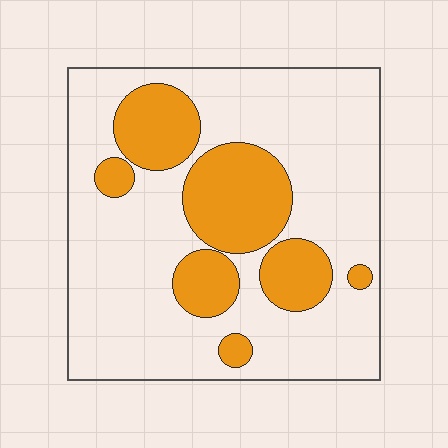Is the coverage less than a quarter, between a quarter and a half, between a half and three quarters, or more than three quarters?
Between a quarter and a half.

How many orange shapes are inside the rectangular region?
7.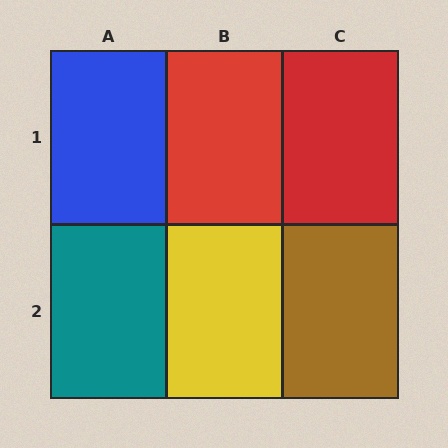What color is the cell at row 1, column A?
Blue.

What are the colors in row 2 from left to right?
Teal, yellow, brown.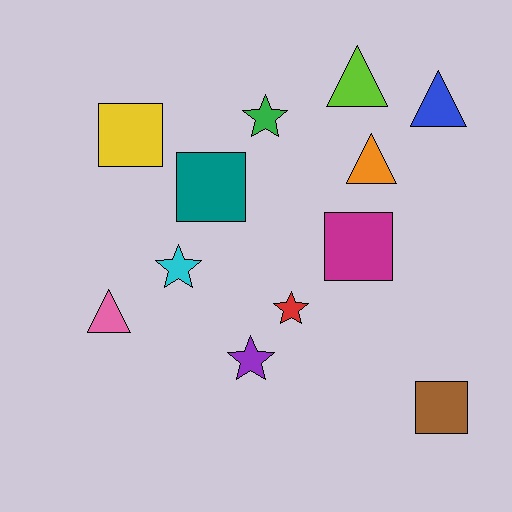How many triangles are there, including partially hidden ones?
There are 4 triangles.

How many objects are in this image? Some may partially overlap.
There are 12 objects.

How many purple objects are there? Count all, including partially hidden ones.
There is 1 purple object.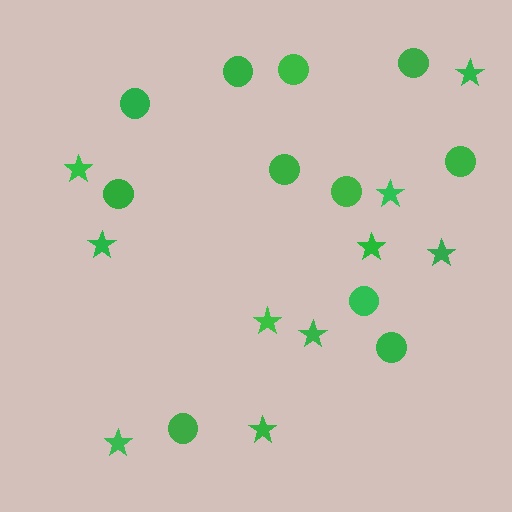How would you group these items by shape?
There are 2 groups: one group of circles (11) and one group of stars (10).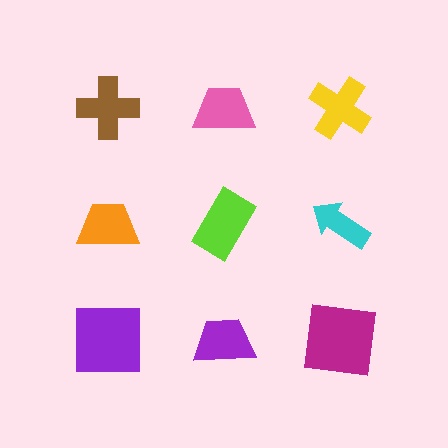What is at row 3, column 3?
A magenta square.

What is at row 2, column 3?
A cyan arrow.